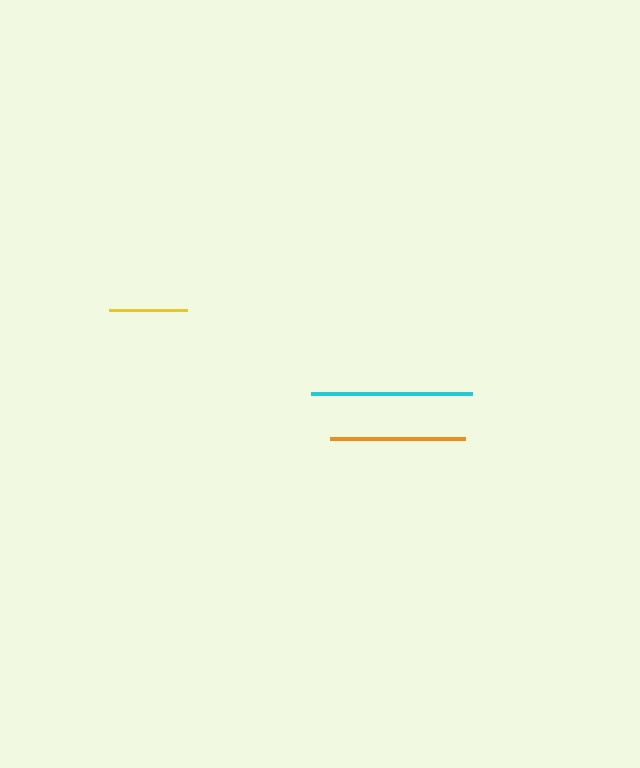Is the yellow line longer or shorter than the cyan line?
The cyan line is longer than the yellow line.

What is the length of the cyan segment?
The cyan segment is approximately 161 pixels long.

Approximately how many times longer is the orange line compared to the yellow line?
The orange line is approximately 1.7 times the length of the yellow line.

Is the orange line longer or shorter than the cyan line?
The cyan line is longer than the orange line.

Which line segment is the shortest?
The yellow line is the shortest at approximately 78 pixels.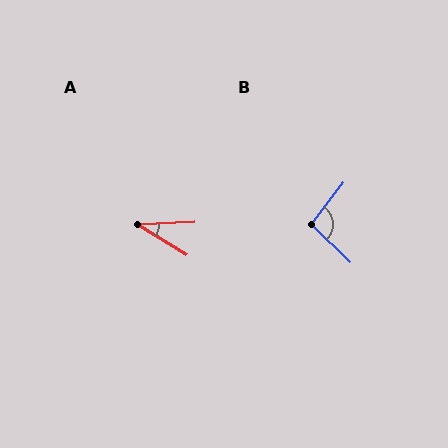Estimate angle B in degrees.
Approximately 96 degrees.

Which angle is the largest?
B, at approximately 96 degrees.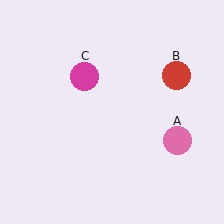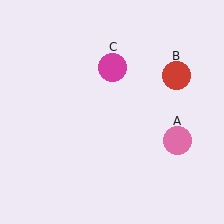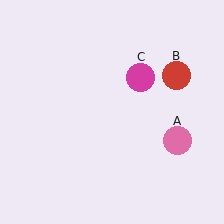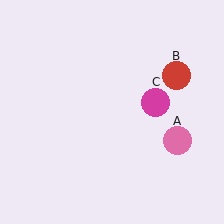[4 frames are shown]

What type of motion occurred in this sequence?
The magenta circle (object C) rotated clockwise around the center of the scene.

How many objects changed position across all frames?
1 object changed position: magenta circle (object C).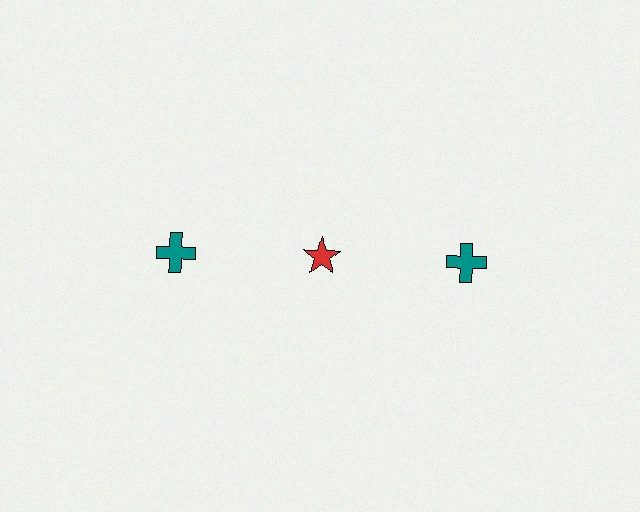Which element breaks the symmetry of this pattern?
The red star in the top row, second from left column breaks the symmetry. All other shapes are teal crosses.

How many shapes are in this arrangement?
There are 3 shapes arranged in a grid pattern.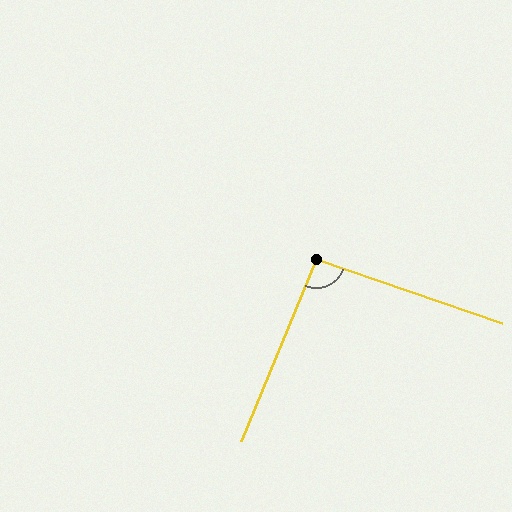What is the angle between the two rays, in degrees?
Approximately 93 degrees.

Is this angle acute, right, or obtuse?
It is approximately a right angle.